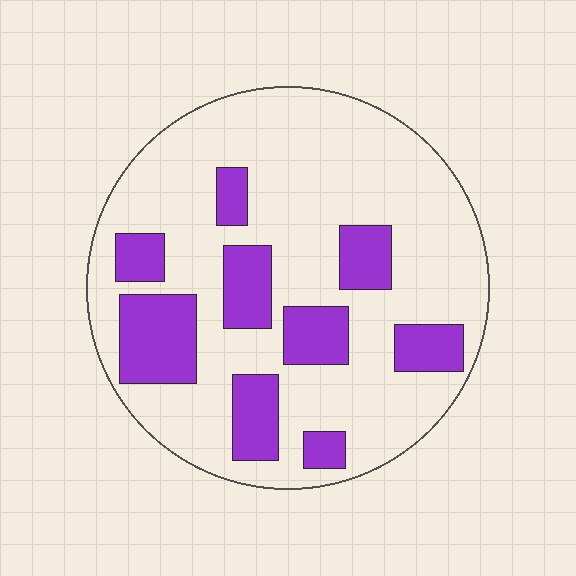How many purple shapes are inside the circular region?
9.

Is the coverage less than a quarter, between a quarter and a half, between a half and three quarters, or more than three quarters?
Less than a quarter.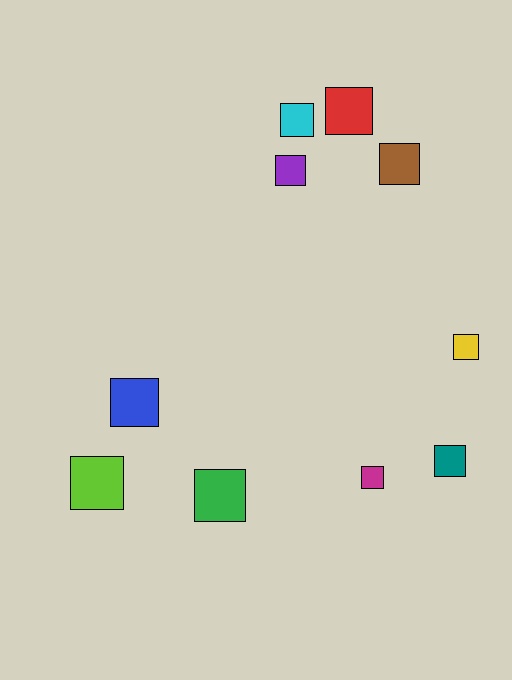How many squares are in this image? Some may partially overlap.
There are 10 squares.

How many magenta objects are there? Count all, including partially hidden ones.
There is 1 magenta object.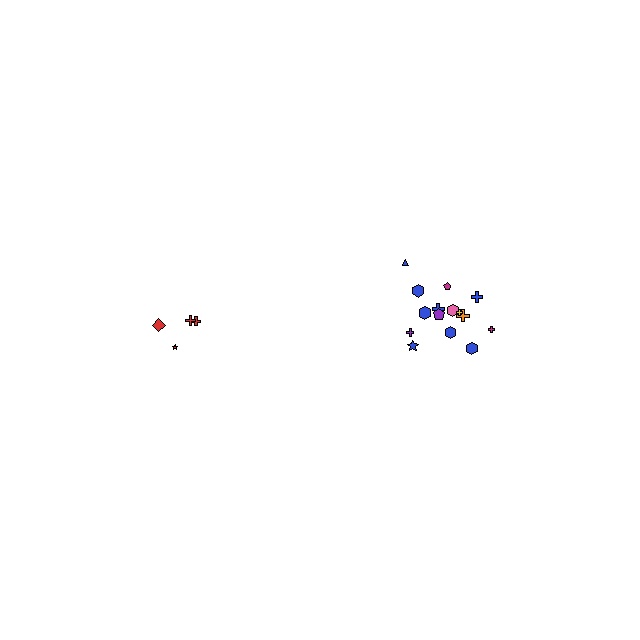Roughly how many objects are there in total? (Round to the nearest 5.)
Roughly 20 objects in total.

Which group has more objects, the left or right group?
The right group.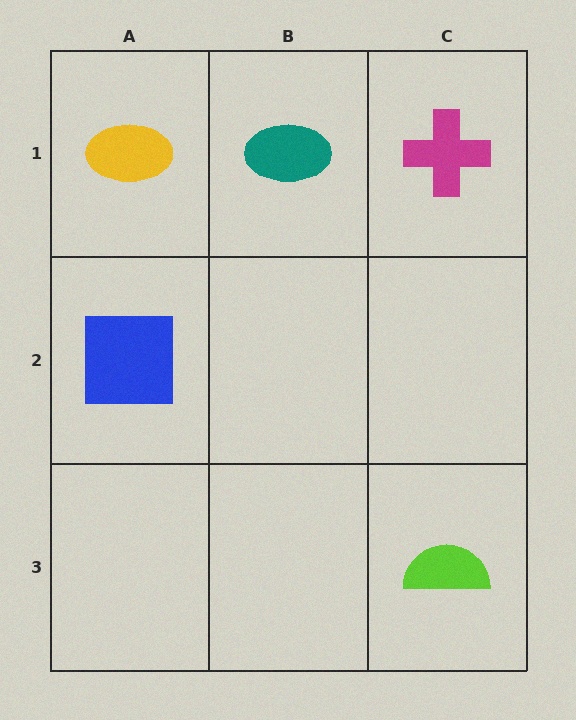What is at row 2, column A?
A blue square.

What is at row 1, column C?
A magenta cross.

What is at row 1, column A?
A yellow ellipse.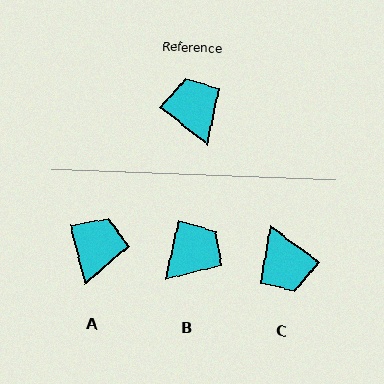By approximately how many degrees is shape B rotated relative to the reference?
Approximately 64 degrees clockwise.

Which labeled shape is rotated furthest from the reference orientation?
C, about 178 degrees away.